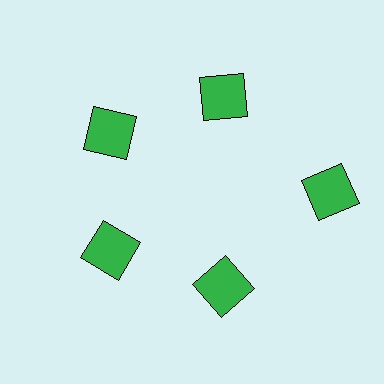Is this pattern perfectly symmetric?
No. The 5 green squares are arranged in a ring, but one element near the 3 o'clock position is pushed outward from the center, breaking the 5-fold rotational symmetry.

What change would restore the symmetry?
The symmetry would be restored by moving it inward, back onto the ring so that all 5 squares sit at equal angles and equal distance from the center.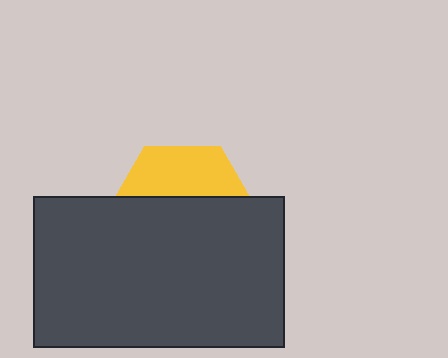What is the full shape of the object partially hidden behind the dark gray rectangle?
The partially hidden object is a yellow hexagon.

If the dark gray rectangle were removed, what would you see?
You would see the complete yellow hexagon.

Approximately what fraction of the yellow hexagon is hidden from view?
Roughly 66% of the yellow hexagon is hidden behind the dark gray rectangle.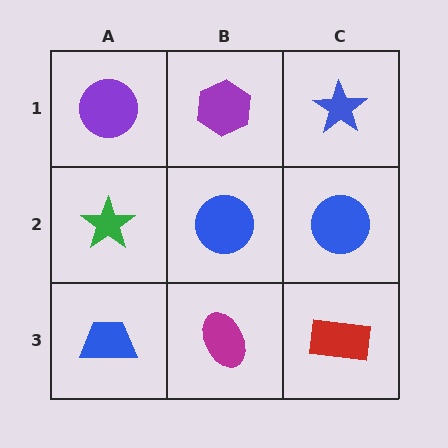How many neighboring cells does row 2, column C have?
3.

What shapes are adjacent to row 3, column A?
A green star (row 2, column A), a magenta ellipse (row 3, column B).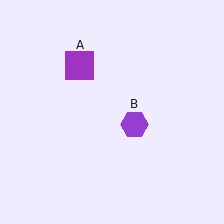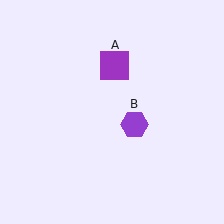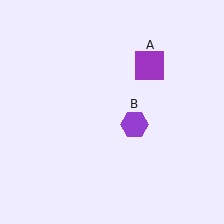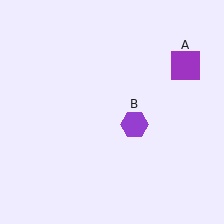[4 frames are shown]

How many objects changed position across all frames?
1 object changed position: purple square (object A).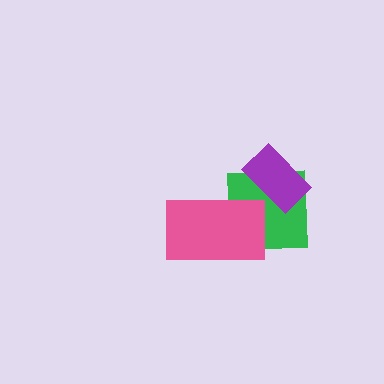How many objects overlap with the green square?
2 objects overlap with the green square.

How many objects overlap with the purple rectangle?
1 object overlaps with the purple rectangle.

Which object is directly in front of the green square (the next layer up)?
The purple rectangle is directly in front of the green square.